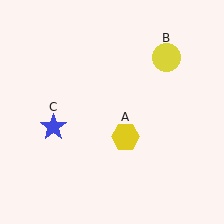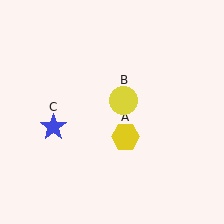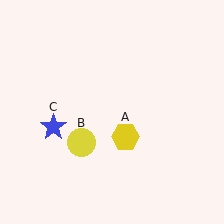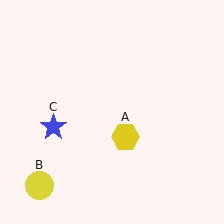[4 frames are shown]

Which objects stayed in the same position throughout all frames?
Yellow hexagon (object A) and blue star (object C) remained stationary.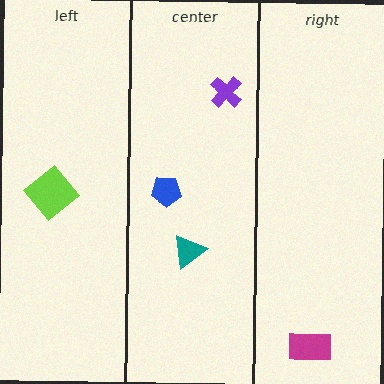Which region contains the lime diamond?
The left region.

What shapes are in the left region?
The lime diamond.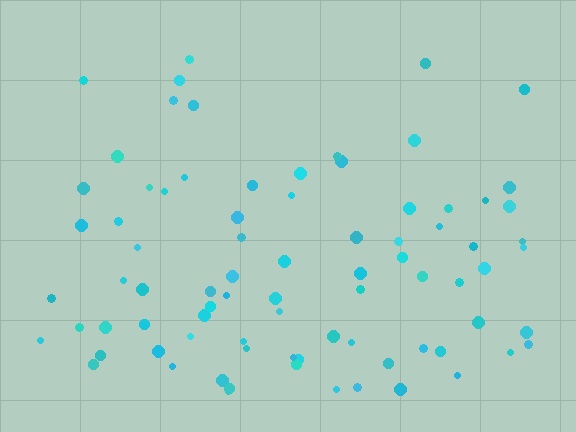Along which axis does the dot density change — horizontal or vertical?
Vertical.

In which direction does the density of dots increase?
From top to bottom, with the bottom side densest.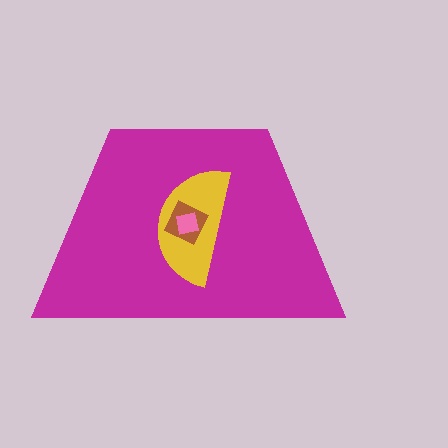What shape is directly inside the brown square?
The pink square.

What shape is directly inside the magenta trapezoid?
The yellow semicircle.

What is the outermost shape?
The magenta trapezoid.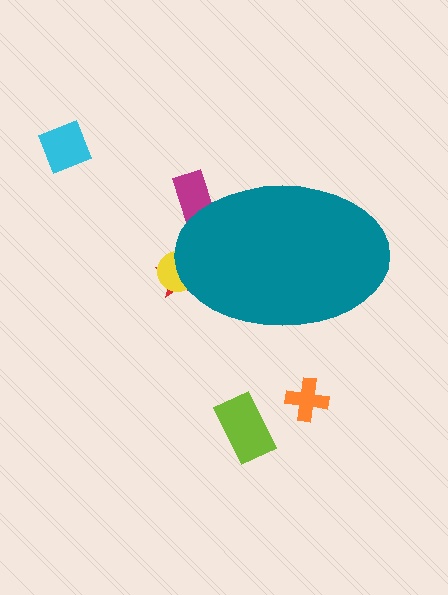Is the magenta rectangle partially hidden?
Yes, the magenta rectangle is partially hidden behind the teal ellipse.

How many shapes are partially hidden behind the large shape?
3 shapes are partially hidden.